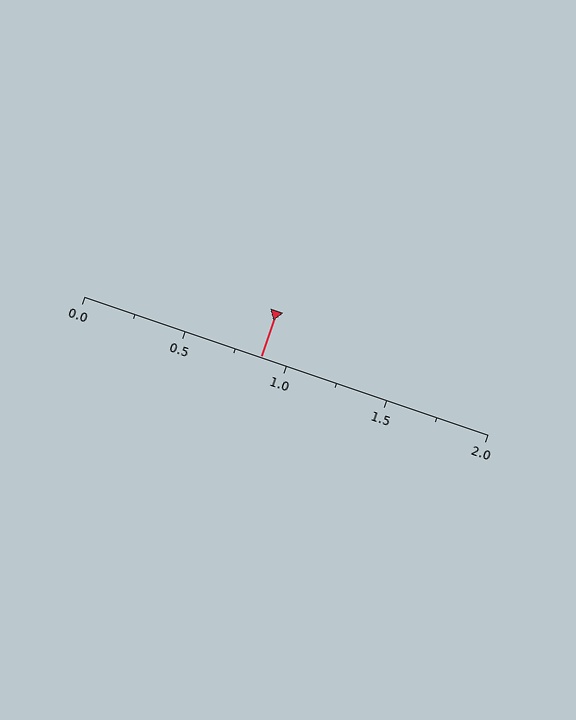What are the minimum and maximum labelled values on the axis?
The axis runs from 0.0 to 2.0.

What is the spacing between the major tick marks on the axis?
The major ticks are spaced 0.5 apart.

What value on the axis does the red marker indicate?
The marker indicates approximately 0.88.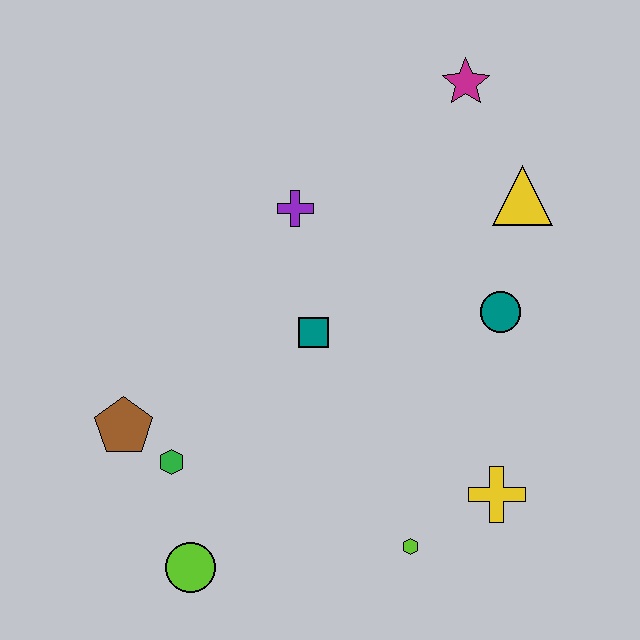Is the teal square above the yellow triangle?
No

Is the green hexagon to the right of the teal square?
No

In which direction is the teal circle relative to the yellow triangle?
The teal circle is below the yellow triangle.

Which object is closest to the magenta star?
The yellow triangle is closest to the magenta star.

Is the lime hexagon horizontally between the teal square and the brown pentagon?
No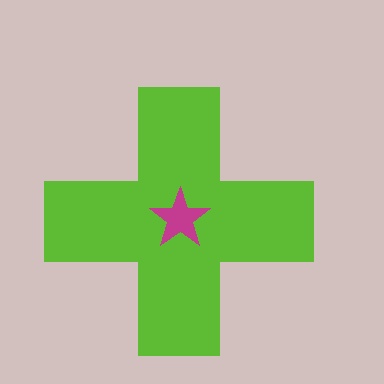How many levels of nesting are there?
2.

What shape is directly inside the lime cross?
The magenta star.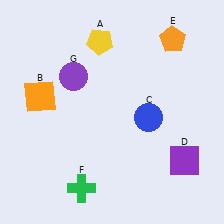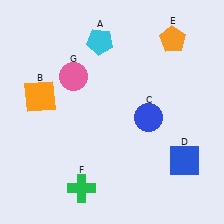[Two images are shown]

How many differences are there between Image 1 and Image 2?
There are 3 differences between the two images.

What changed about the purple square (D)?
In Image 1, D is purple. In Image 2, it changed to blue.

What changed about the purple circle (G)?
In Image 1, G is purple. In Image 2, it changed to pink.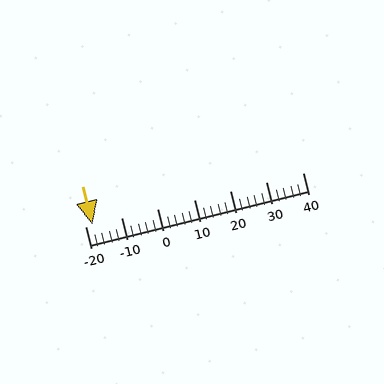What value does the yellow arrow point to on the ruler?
The yellow arrow points to approximately -18.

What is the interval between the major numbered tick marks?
The major tick marks are spaced 10 units apart.